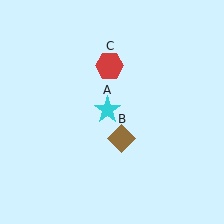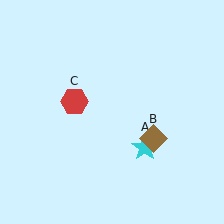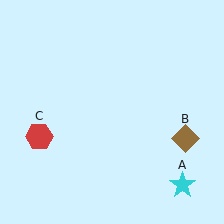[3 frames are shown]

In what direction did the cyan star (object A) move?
The cyan star (object A) moved down and to the right.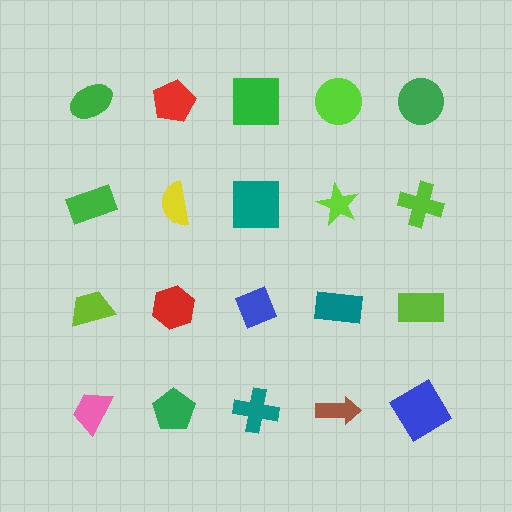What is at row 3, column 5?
A lime rectangle.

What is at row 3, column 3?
A blue diamond.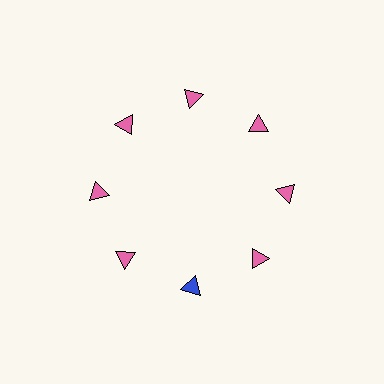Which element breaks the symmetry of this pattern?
The blue triangle at roughly the 6 o'clock position breaks the symmetry. All other shapes are pink triangles.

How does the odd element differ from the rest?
It has a different color: blue instead of pink.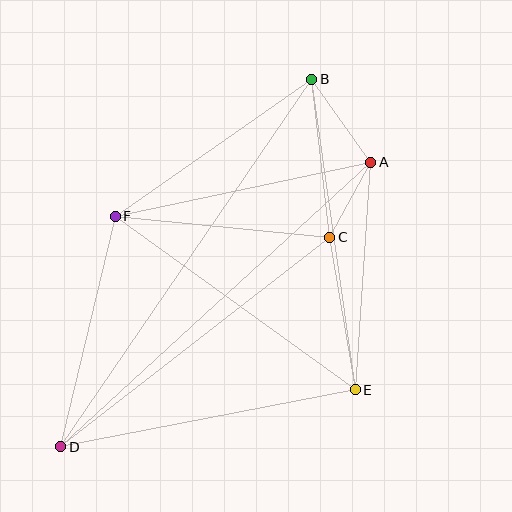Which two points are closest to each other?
Points A and C are closest to each other.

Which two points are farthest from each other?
Points B and D are farthest from each other.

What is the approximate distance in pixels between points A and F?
The distance between A and F is approximately 262 pixels.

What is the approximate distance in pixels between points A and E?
The distance between A and E is approximately 228 pixels.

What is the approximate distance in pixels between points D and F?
The distance between D and F is approximately 237 pixels.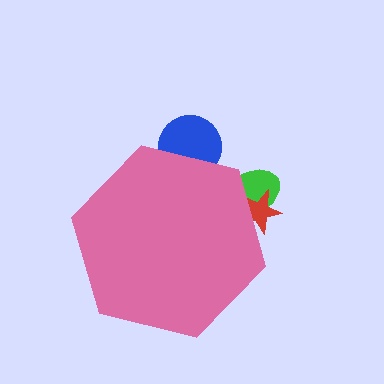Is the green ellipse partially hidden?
Yes, the green ellipse is partially hidden behind the pink hexagon.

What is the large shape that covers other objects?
A pink hexagon.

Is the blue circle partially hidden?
Yes, the blue circle is partially hidden behind the pink hexagon.